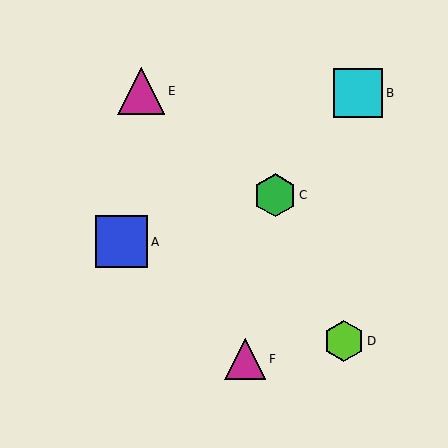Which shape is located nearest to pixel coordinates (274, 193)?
The green hexagon (labeled C) at (275, 195) is nearest to that location.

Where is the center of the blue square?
The center of the blue square is at (122, 242).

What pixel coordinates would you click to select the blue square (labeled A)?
Click at (122, 242) to select the blue square A.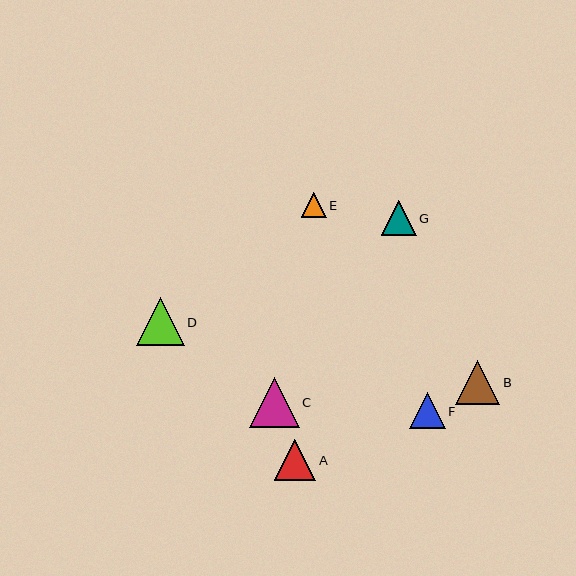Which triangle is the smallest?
Triangle E is the smallest with a size of approximately 25 pixels.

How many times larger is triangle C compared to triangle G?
Triangle C is approximately 1.4 times the size of triangle G.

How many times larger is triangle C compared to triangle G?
Triangle C is approximately 1.4 times the size of triangle G.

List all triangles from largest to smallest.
From largest to smallest: C, D, B, A, F, G, E.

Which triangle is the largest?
Triangle C is the largest with a size of approximately 50 pixels.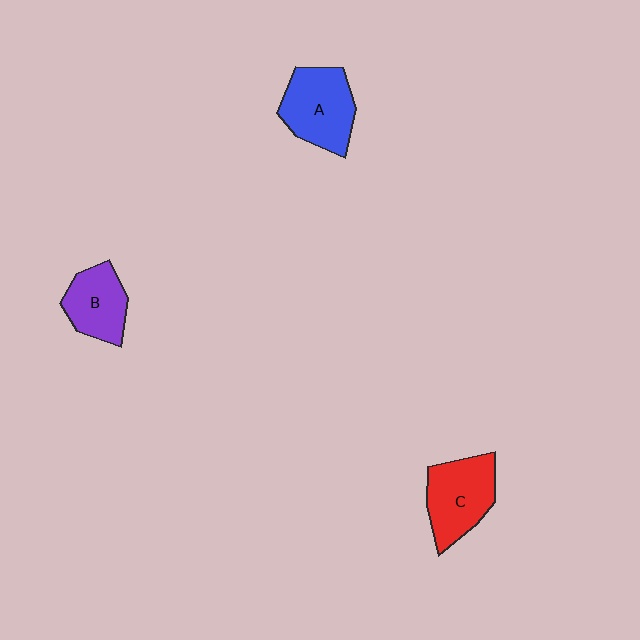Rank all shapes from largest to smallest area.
From largest to smallest: A (blue), C (red), B (purple).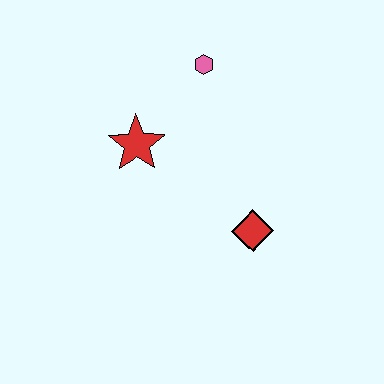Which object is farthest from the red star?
The red diamond is farthest from the red star.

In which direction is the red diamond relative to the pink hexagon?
The red diamond is below the pink hexagon.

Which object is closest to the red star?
The pink hexagon is closest to the red star.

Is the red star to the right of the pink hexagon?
No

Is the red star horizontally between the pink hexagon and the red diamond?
No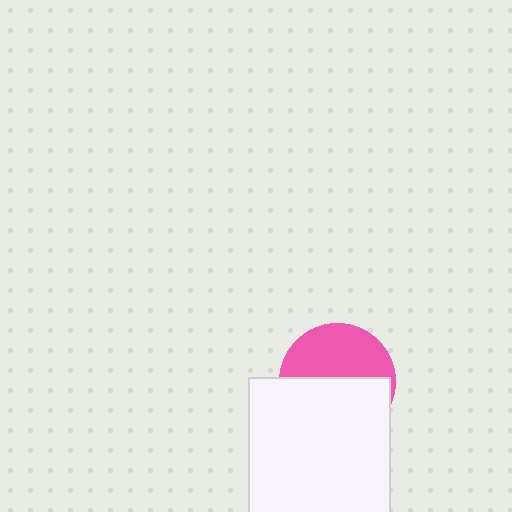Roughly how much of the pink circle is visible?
About half of it is visible (roughly 46%).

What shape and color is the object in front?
The object in front is a white rectangle.